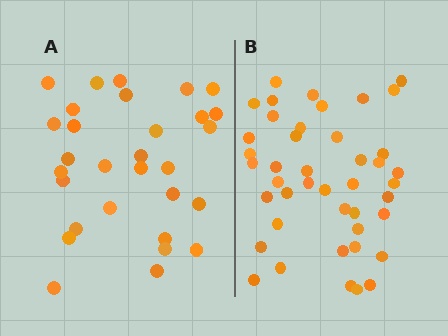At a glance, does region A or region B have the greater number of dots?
Region B (the right region) has more dots.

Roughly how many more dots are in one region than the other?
Region B has approximately 15 more dots than region A.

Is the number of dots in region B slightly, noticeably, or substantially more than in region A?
Region B has noticeably more, but not dramatically so. The ratio is roughly 1.4 to 1.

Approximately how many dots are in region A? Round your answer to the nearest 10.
About 30 dots.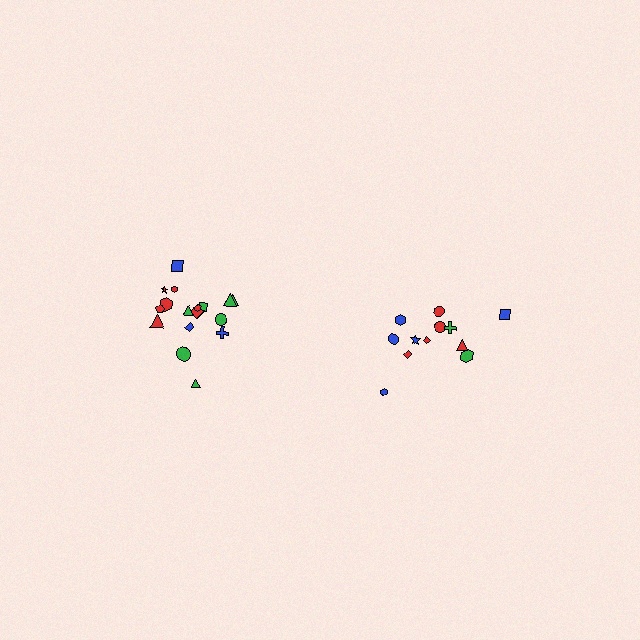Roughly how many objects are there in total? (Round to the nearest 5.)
Roughly 30 objects in total.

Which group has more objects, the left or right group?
The left group.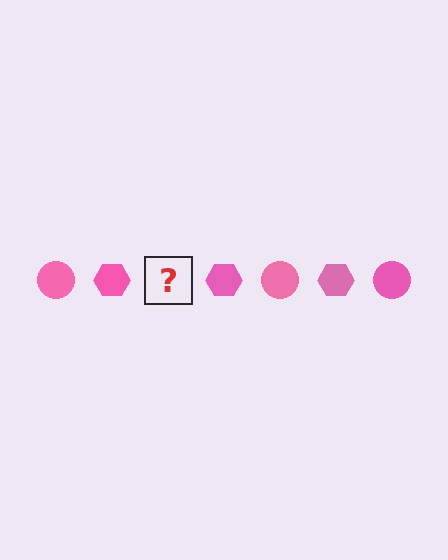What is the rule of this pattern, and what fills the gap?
The rule is that the pattern cycles through circle, hexagon shapes in pink. The gap should be filled with a pink circle.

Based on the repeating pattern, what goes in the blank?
The blank should be a pink circle.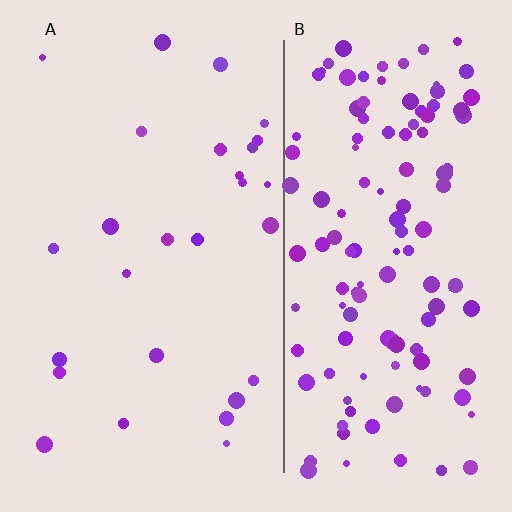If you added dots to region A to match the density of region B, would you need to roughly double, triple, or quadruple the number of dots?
Approximately quadruple.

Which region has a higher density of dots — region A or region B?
B (the right).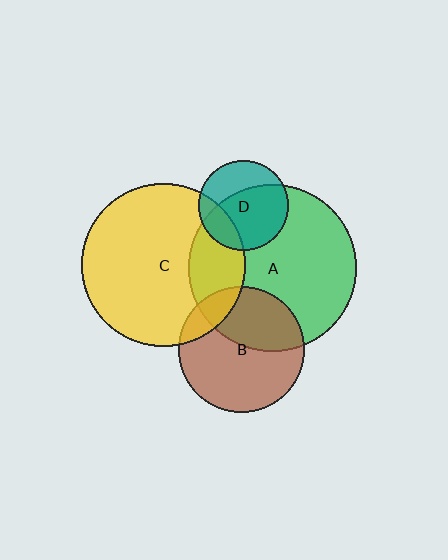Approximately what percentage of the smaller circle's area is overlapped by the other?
Approximately 65%.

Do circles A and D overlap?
Yes.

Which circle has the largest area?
Circle A (green).